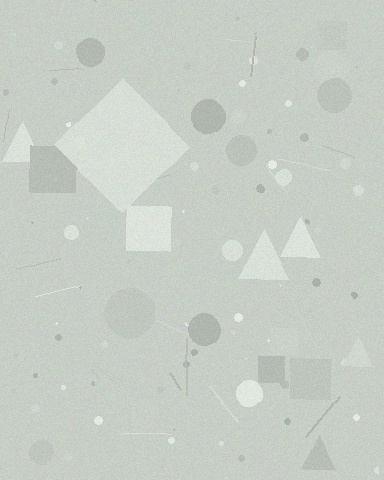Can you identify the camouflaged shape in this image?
The camouflaged shape is a diamond.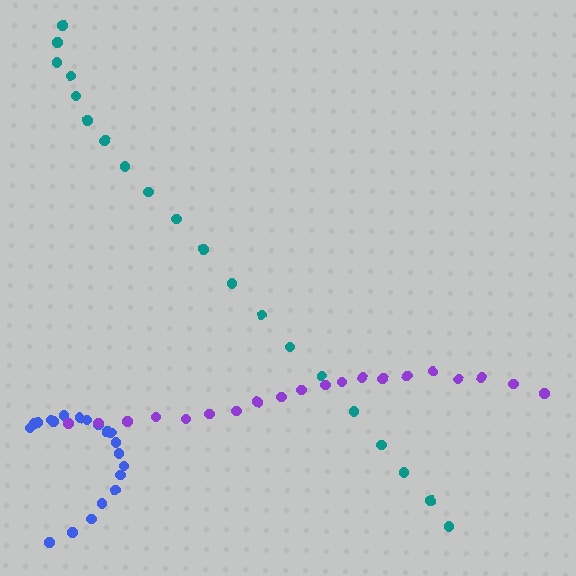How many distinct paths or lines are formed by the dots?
There are 3 distinct paths.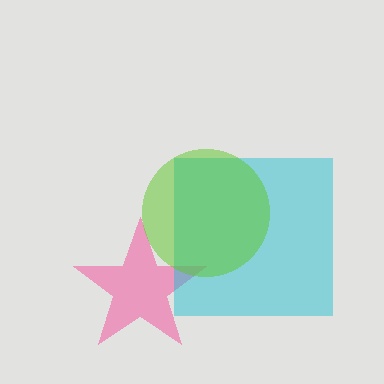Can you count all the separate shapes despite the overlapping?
Yes, there are 3 separate shapes.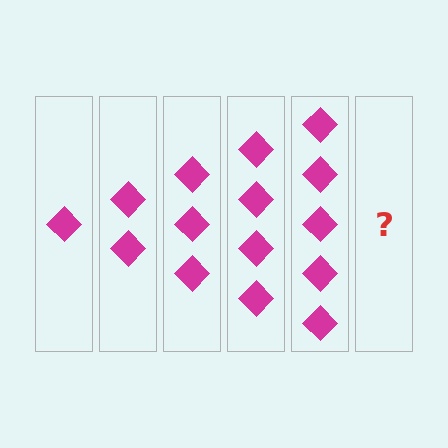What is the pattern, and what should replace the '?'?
The pattern is that each step adds one more diamond. The '?' should be 6 diamonds.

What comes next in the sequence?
The next element should be 6 diamonds.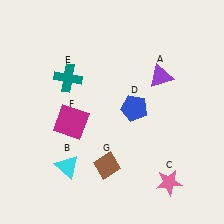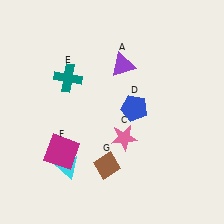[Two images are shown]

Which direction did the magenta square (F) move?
The magenta square (F) moved down.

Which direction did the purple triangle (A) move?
The purple triangle (A) moved left.